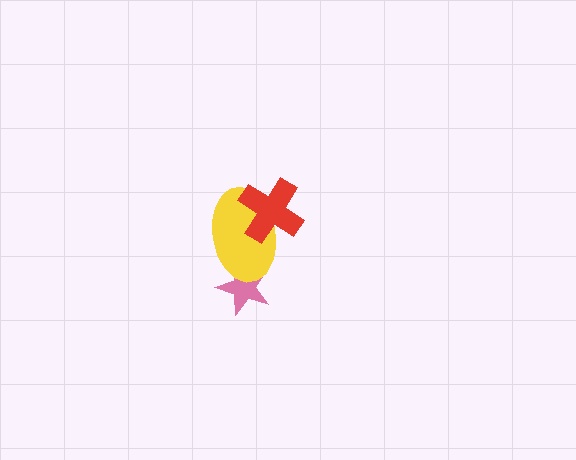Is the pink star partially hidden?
Yes, it is partially covered by another shape.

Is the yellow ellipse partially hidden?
Yes, it is partially covered by another shape.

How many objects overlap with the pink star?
1 object overlaps with the pink star.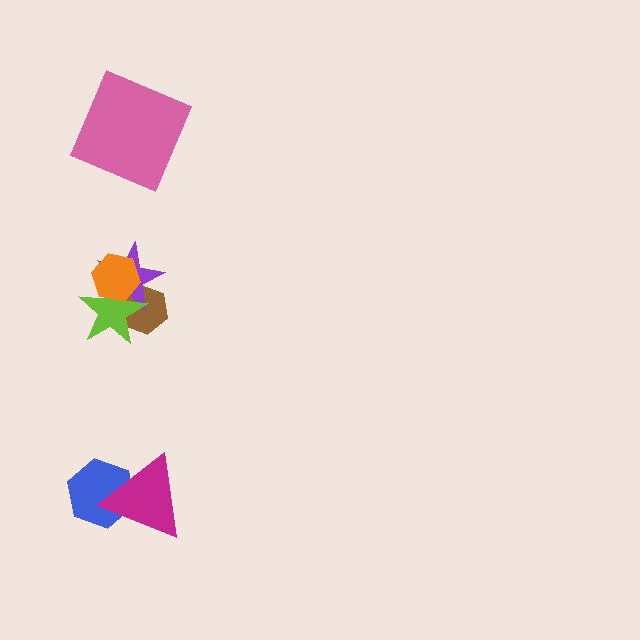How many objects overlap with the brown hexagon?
3 objects overlap with the brown hexagon.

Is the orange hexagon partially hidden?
No, no other shape covers it.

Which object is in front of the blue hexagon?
The magenta triangle is in front of the blue hexagon.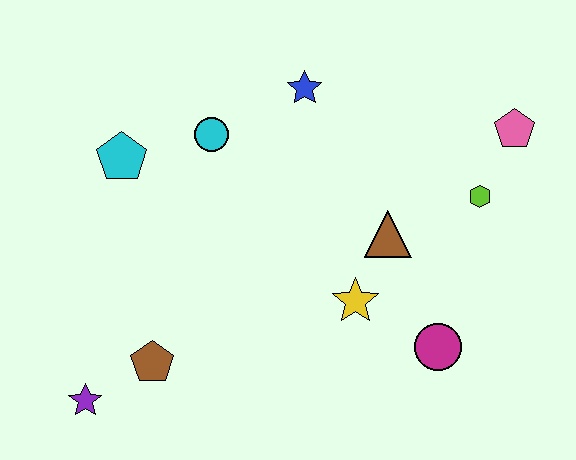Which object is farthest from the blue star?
The purple star is farthest from the blue star.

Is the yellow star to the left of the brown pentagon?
No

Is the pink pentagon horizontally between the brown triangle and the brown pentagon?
No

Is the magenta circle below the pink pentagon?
Yes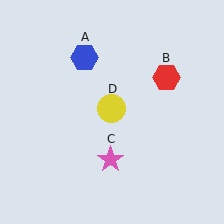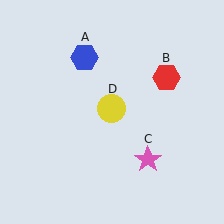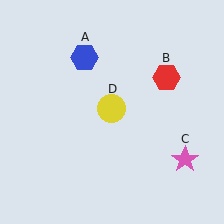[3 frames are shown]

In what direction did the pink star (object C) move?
The pink star (object C) moved right.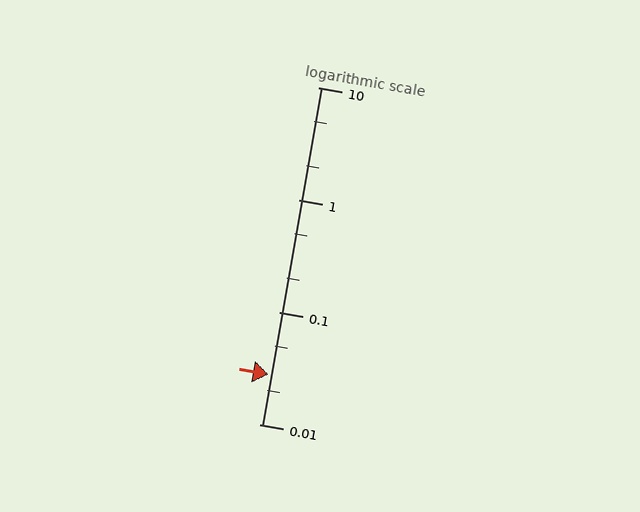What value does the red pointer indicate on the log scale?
The pointer indicates approximately 0.028.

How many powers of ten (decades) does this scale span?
The scale spans 3 decades, from 0.01 to 10.